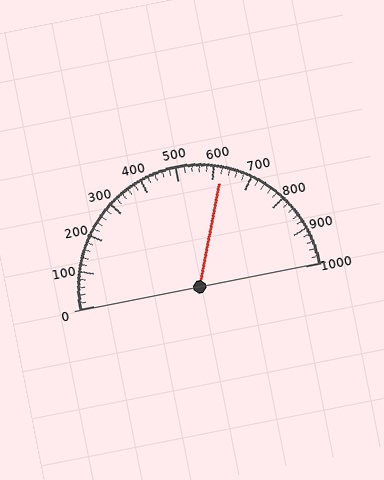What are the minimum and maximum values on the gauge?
The gauge ranges from 0 to 1000.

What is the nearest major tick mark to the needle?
The nearest major tick mark is 600.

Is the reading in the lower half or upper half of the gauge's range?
The reading is in the upper half of the range (0 to 1000).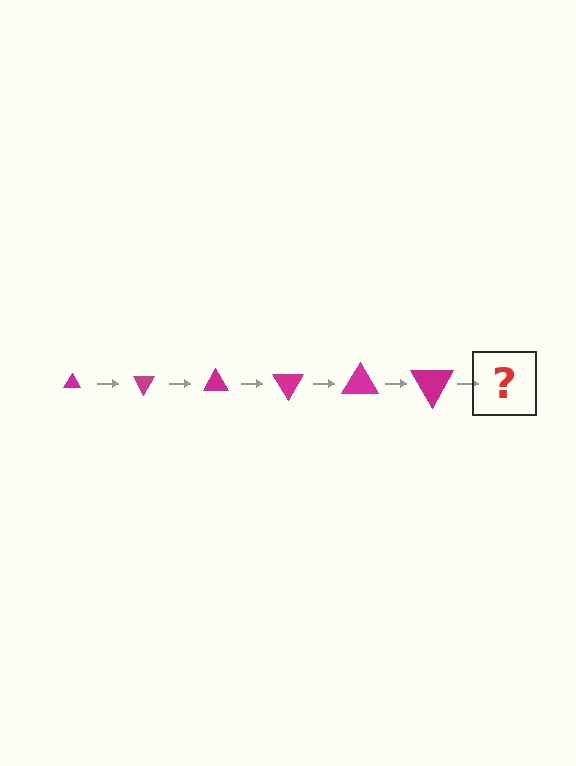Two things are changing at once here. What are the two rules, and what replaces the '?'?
The two rules are that the triangle grows larger each step and it rotates 60 degrees each step. The '?' should be a triangle, larger than the previous one and rotated 360 degrees from the start.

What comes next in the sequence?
The next element should be a triangle, larger than the previous one and rotated 360 degrees from the start.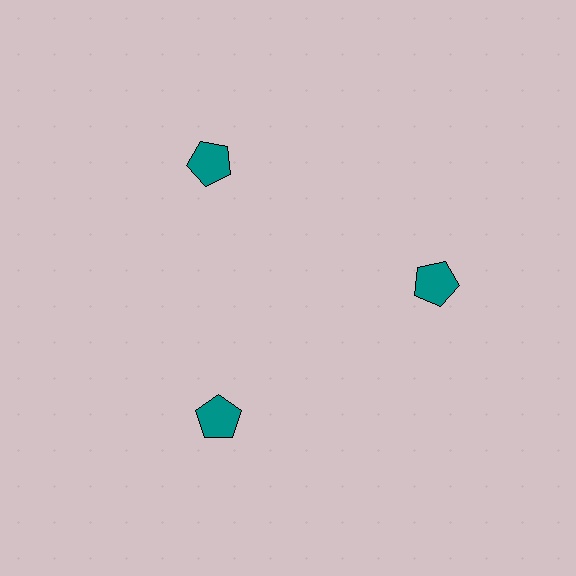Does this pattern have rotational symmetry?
Yes, this pattern has 3-fold rotational symmetry. It looks the same after rotating 120 degrees around the center.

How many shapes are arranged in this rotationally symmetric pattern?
There are 3 shapes, arranged in 3 groups of 1.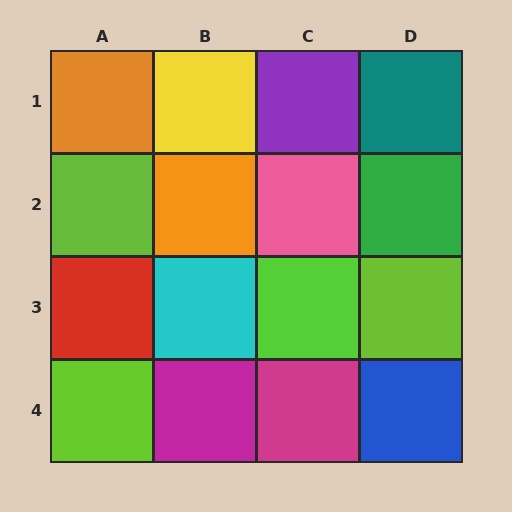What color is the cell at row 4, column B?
Magenta.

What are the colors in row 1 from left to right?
Orange, yellow, purple, teal.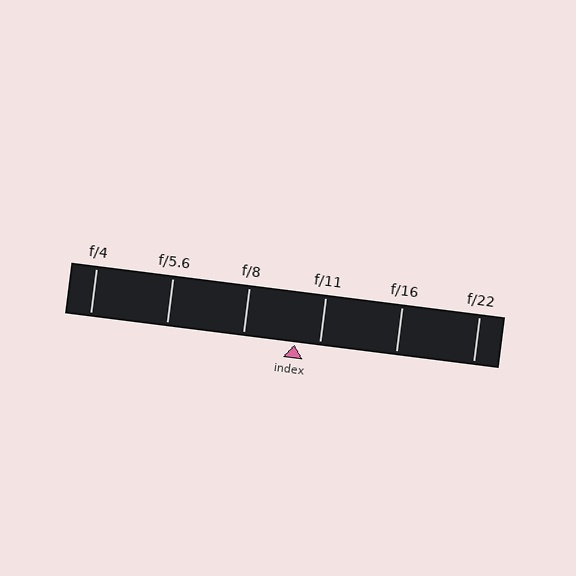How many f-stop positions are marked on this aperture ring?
There are 6 f-stop positions marked.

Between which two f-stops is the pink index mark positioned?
The index mark is between f/8 and f/11.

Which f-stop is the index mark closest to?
The index mark is closest to f/11.